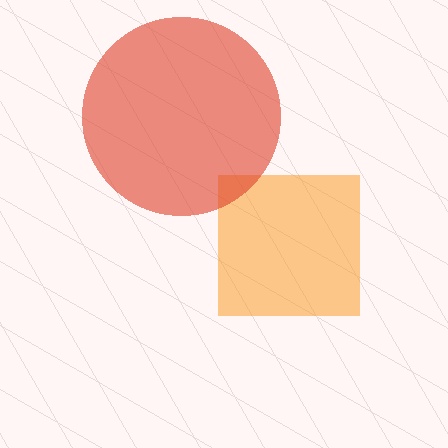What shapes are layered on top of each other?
The layered shapes are: an orange square, a red circle.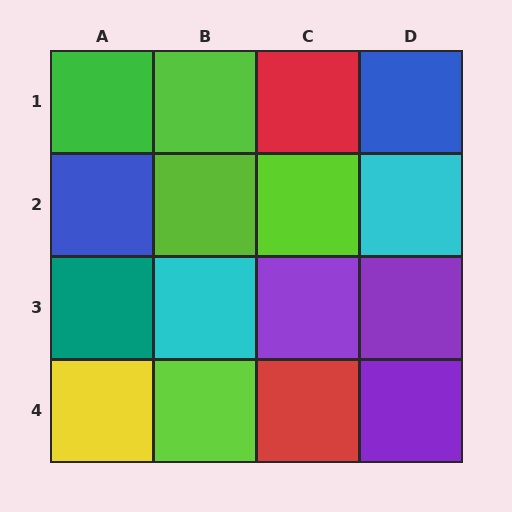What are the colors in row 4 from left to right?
Yellow, lime, red, purple.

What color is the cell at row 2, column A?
Blue.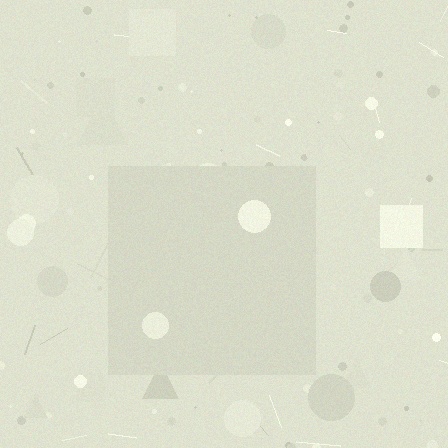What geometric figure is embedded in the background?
A square is embedded in the background.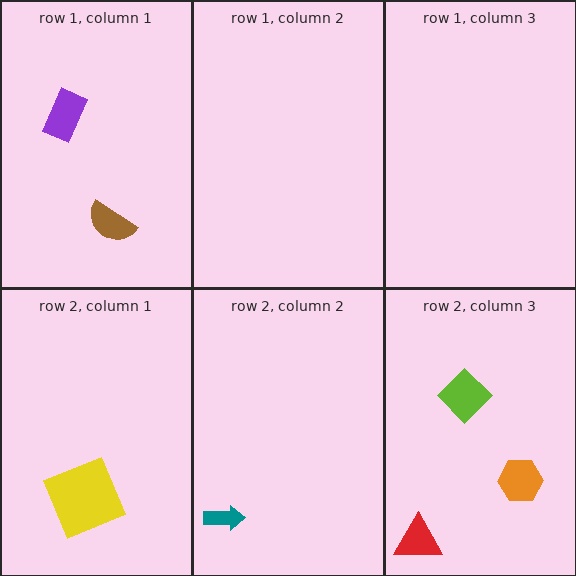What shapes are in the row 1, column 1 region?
The purple rectangle, the brown semicircle.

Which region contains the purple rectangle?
The row 1, column 1 region.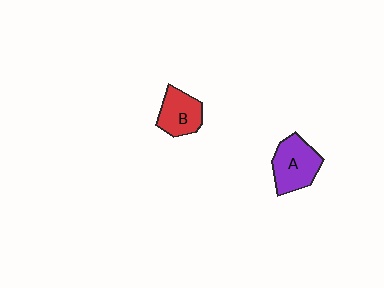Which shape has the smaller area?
Shape B (red).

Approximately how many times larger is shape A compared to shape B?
Approximately 1.3 times.